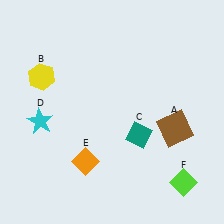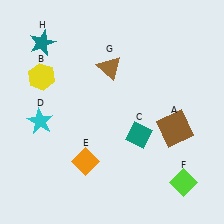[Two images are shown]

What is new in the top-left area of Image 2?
A brown triangle (G) was added in the top-left area of Image 2.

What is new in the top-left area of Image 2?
A teal star (H) was added in the top-left area of Image 2.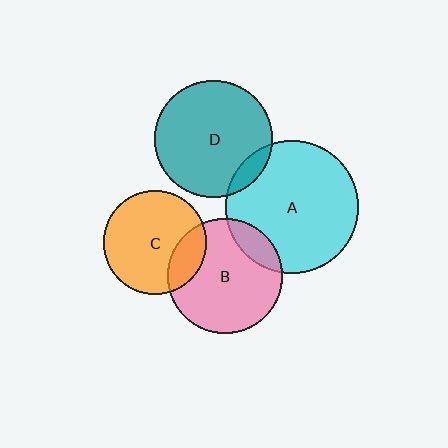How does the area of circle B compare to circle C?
Approximately 1.2 times.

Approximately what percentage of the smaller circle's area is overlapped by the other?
Approximately 15%.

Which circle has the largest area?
Circle A (cyan).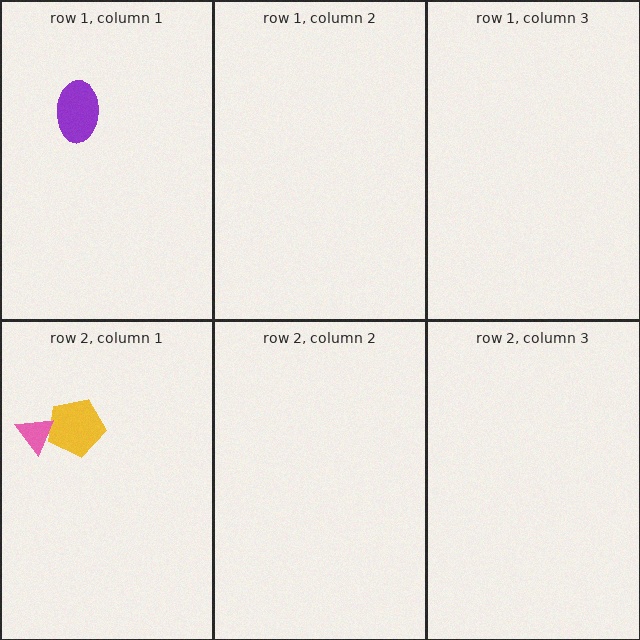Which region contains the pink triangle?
The row 2, column 1 region.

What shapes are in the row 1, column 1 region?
The purple ellipse.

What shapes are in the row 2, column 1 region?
The yellow pentagon, the pink triangle.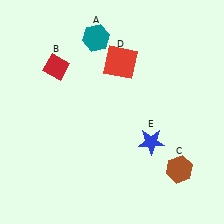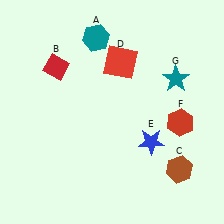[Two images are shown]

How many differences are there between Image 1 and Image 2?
There are 2 differences between the two images.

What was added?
A red hexagon (F), a teal star (G) were added in Image 2.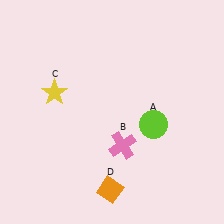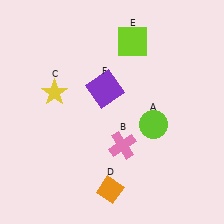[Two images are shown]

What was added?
A lime square (E), a purple square (F) were added in Image 2.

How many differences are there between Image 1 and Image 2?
There are 2 differences between the two images.